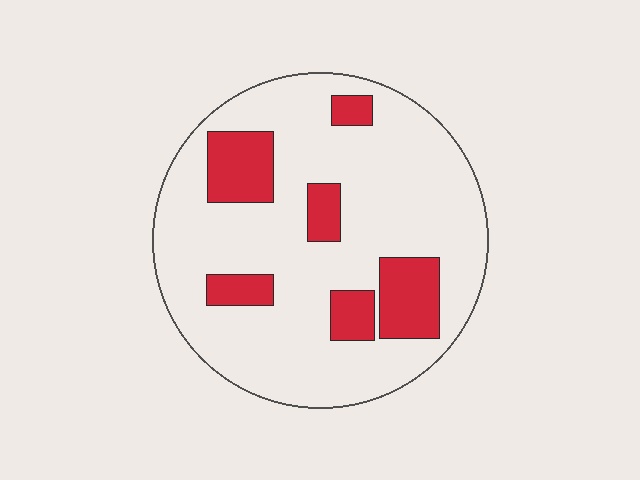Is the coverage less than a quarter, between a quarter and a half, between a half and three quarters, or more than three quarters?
Less than a quarter.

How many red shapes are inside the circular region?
6.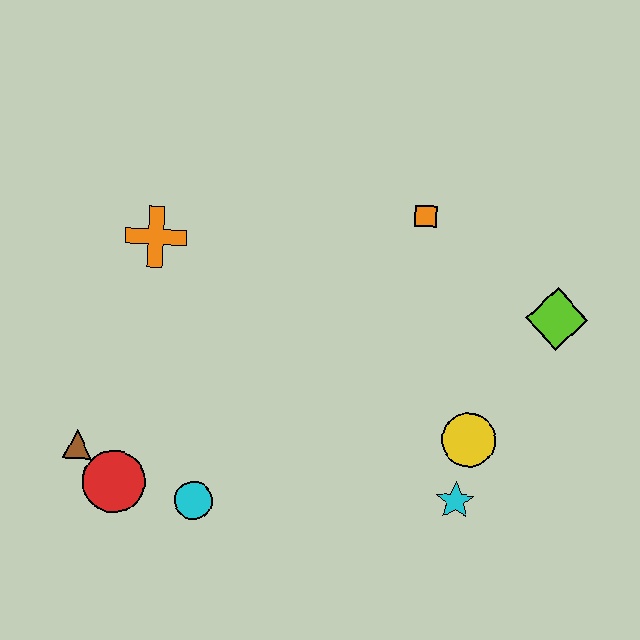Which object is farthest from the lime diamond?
The brown triangle is farthest from the lime diamond.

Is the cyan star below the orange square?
Yes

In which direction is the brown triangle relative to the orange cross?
The brown triangle is below the orange cross.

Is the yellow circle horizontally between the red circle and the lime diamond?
Yes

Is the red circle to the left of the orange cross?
Yes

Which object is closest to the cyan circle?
The red circle is closest to the cyan circle.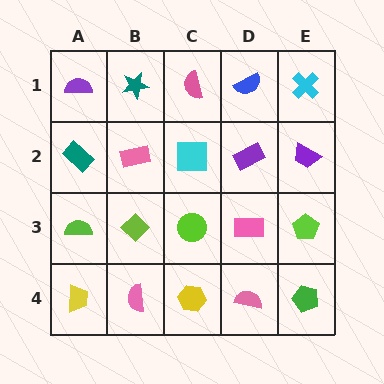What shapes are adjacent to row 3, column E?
A purple trapezoid (row 2, column E), a green pentagon (row 4, column E), a pink rectangle (row 3, column D).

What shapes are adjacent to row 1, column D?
A purple rectangle (row 2, column D), a pink semicircle (row 1, column C), a cyan cross (row 1, column E).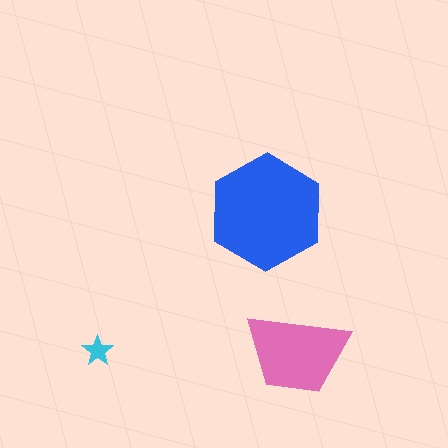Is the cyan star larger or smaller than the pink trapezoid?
Smaller.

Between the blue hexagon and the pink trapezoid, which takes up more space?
The blue hexagon.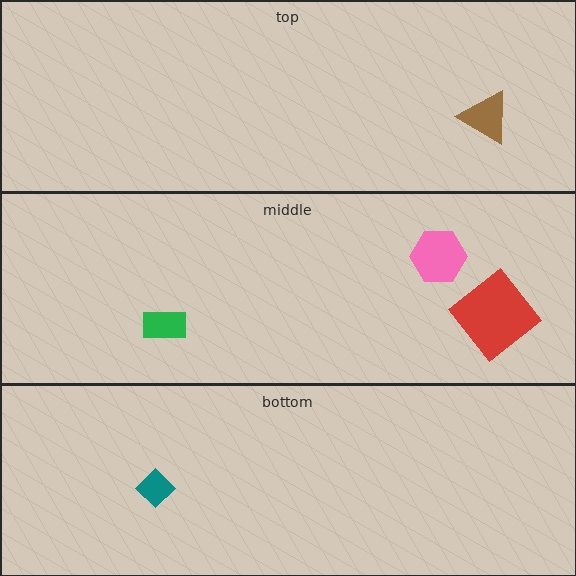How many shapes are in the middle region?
3.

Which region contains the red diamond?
The middle region.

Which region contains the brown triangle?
The top region.